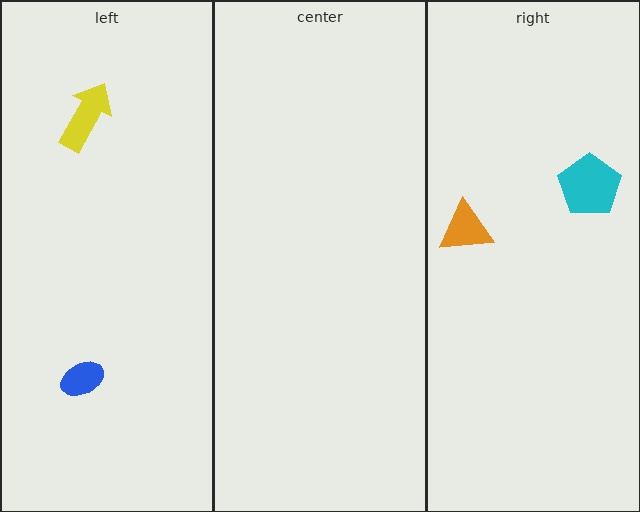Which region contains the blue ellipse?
The left region.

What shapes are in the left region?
The blue ellipse, the yellow arrow.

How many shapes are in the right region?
2.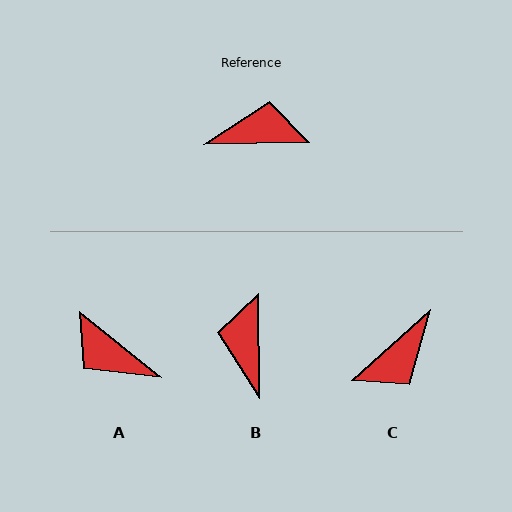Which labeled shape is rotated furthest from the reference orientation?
A, about 140 degrees away.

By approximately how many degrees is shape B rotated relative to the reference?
Approximately 89 degrees counter-clockwise.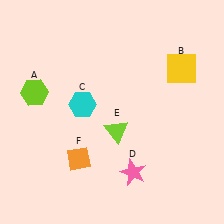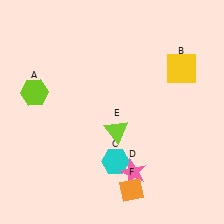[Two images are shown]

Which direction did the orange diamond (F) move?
The orange diamond (F) moved right.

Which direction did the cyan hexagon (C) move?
The cyan hexagon (C) moved down.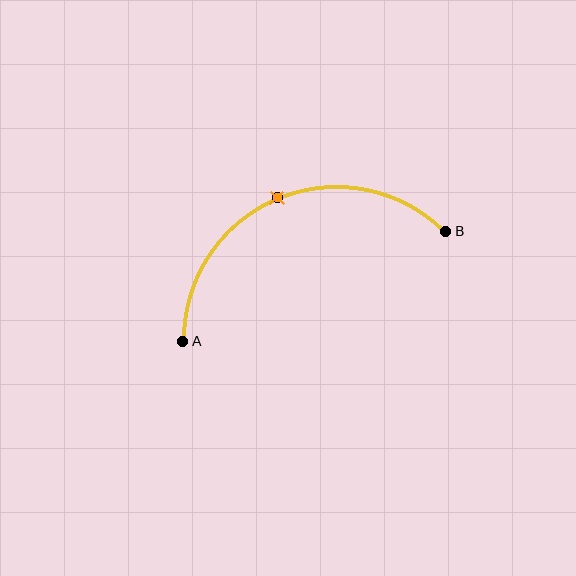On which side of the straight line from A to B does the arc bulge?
The arc bulges above the straight line connecting A and B.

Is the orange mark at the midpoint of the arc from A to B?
Yes. The orange mark lies on the arc at equal arc-length from both A and B — it is the arc midpoint.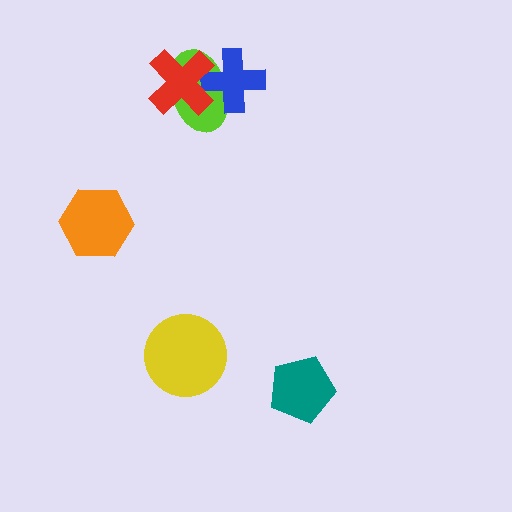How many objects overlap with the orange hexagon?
0 objects overlap with the orange hexagon.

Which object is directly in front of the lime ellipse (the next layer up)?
The blue cross is directly in front of the lime ellipse.